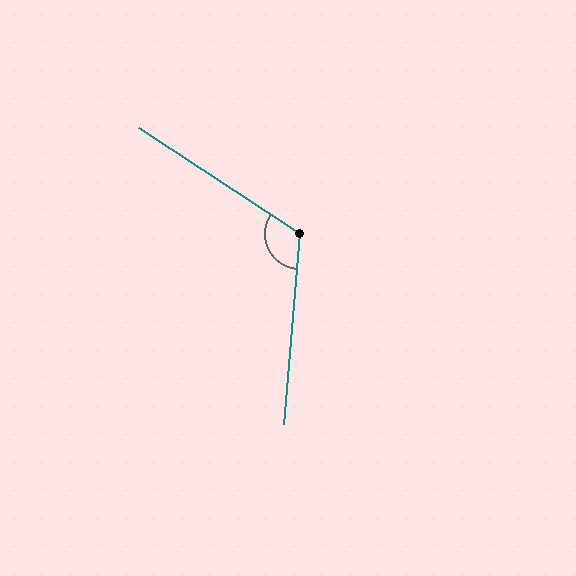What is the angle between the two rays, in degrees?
Approximately 118 degrees.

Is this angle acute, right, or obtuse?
It is obtuse.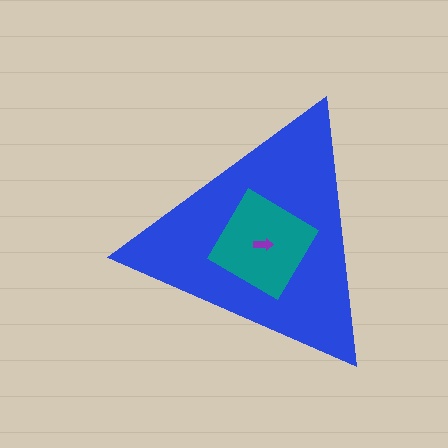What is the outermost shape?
The blue triangle.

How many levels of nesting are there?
3.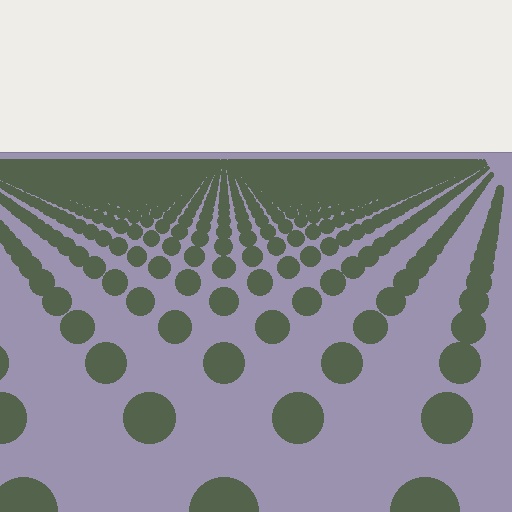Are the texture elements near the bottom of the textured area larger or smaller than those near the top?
Larger. Near the bottom, elements are closer to the viewer and appear at a bigger on-screen size.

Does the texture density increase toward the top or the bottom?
Density increases toward the top.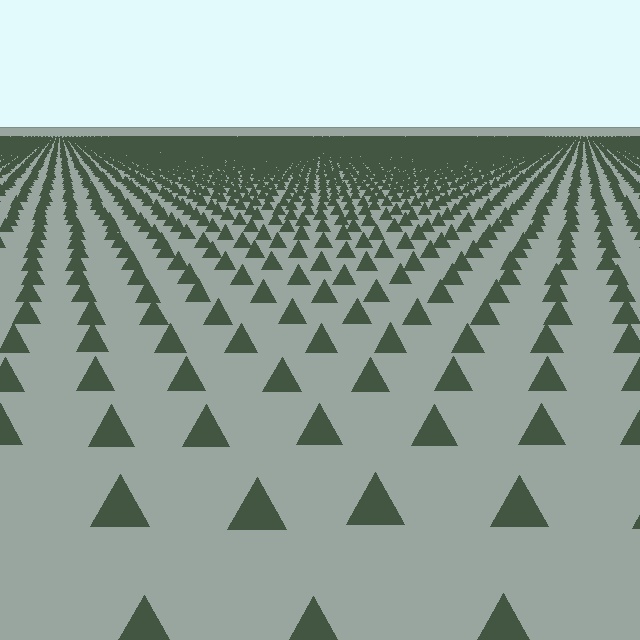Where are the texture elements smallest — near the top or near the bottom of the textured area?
Near the top.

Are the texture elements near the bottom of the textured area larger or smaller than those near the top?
Larger. Near the bottom, elements are closer to the viewer and appear at a bigger on-screen size.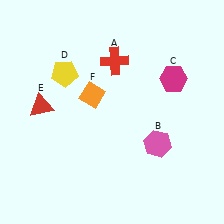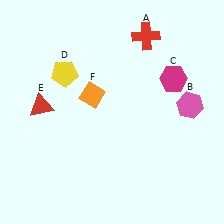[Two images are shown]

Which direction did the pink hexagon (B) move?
The pink hexagon (B) moved up.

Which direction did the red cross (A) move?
The red cross (A) moved right.